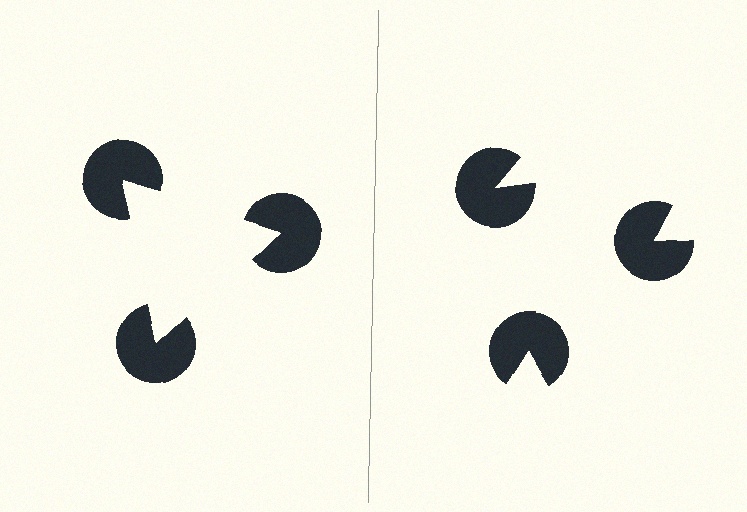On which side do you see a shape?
An illusory triangle appears on the left side. On the right side the wedge cuts are rotated, so no coherent shape forms.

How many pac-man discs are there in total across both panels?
6 — 3 on each side.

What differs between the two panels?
The pac-man discs are positioned identically on both sides; only the wedge orientations differ. On the left they align to a triangle; on the right they are misaligned.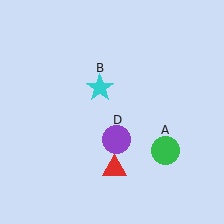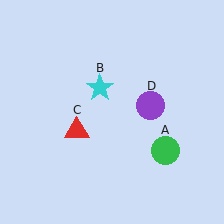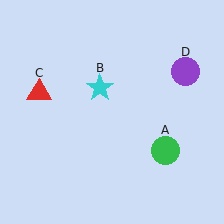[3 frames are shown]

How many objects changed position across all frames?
2 objects changed position: red triangle (object C), purple circle (object D).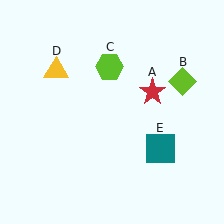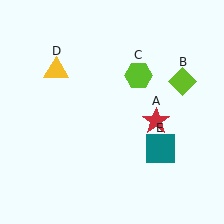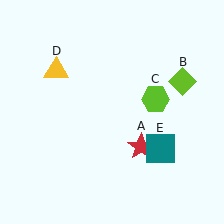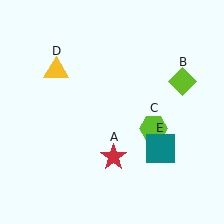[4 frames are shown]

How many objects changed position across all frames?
2 objects changed position: red star (object A), lime hexagon (object C).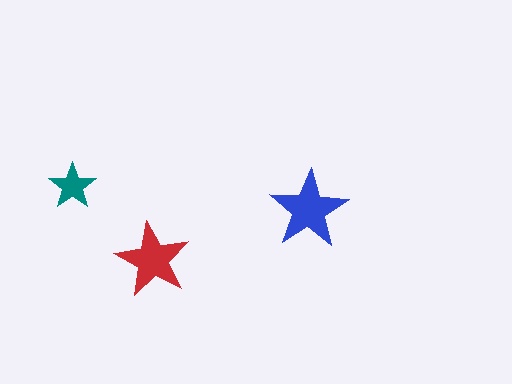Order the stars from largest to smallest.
the blue one, the red one, the teal one.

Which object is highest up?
The teal star is topmost.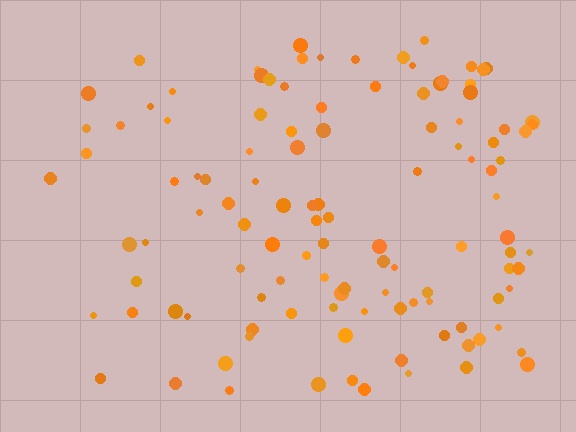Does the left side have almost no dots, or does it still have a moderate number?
Still a moderate number, just noticeably fewer than the right.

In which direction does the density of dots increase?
From left to right, with the right side densest.